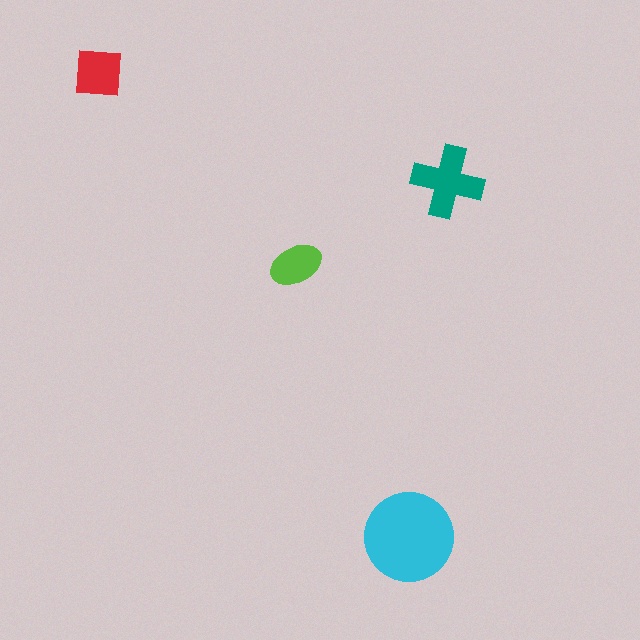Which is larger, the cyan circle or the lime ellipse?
The cyan circle.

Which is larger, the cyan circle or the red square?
The cyan circle.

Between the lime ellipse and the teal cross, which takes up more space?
The teal cross.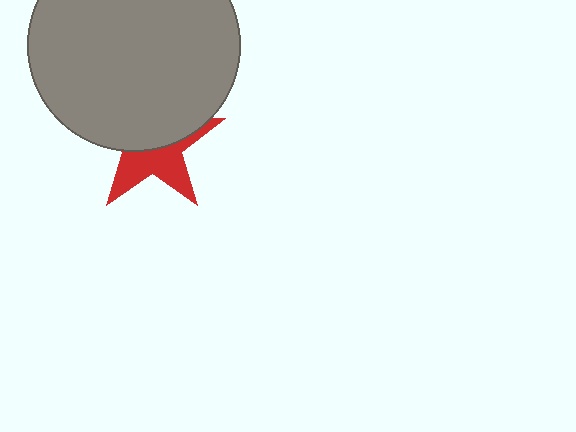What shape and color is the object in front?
The object in front is a gray circle.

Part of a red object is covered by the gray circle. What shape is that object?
It is a star.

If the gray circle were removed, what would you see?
You would see the complete red star.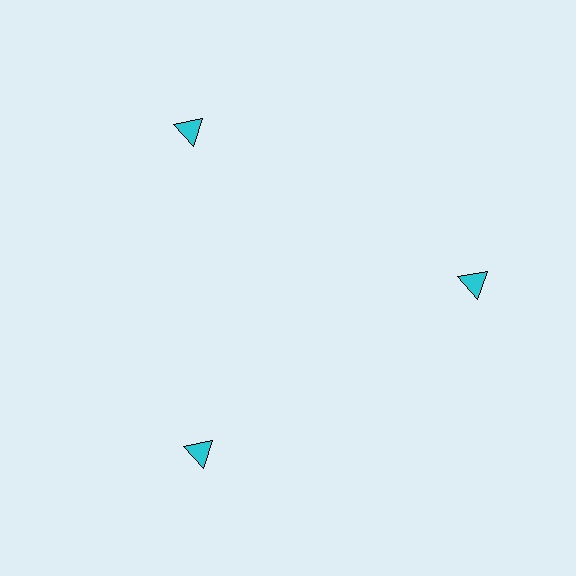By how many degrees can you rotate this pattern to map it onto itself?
The pattern maps onto itself every 120 degrees of rotation.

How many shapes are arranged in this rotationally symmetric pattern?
There are 3 shapes, arranged in 3 groups of 1.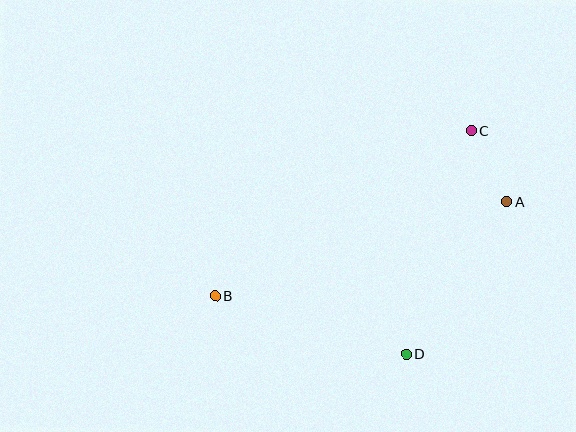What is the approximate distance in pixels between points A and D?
The distance between A and D is approximately 183 pixels.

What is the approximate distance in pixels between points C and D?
The distance between C and D is approximately 232 pixels.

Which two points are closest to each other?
Points A and C are closest to each other.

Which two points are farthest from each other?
Points A and B are farthest from each other.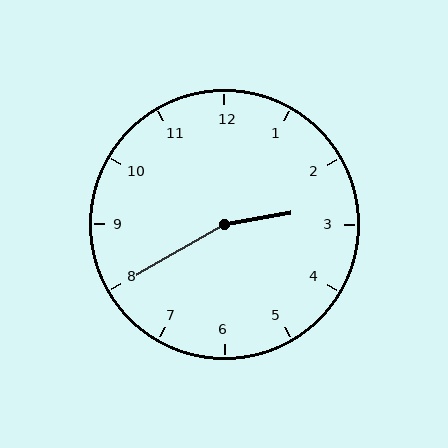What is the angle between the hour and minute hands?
Approximately 160 degrees.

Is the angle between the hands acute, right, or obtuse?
It is obtuse.